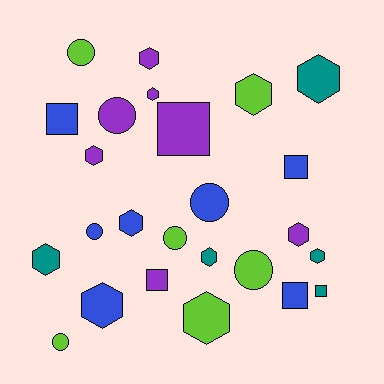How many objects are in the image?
There are 25 objects.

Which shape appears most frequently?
Hexagon, with 12 objects.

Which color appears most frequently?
Blue, with 7 objects.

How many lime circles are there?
There are 4 lime circles.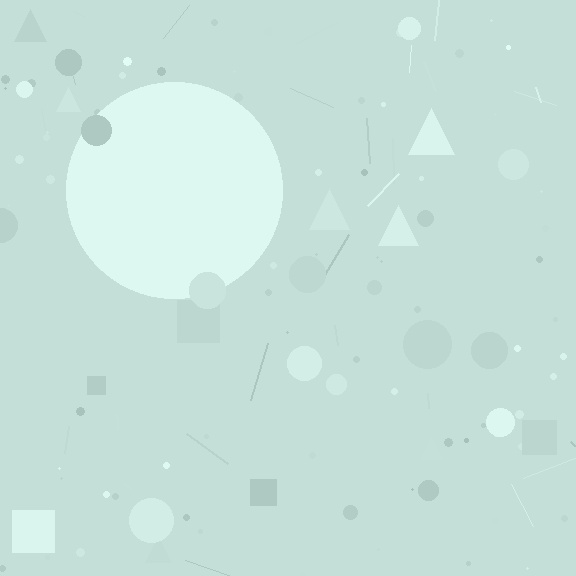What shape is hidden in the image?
A circle is hidden in the image.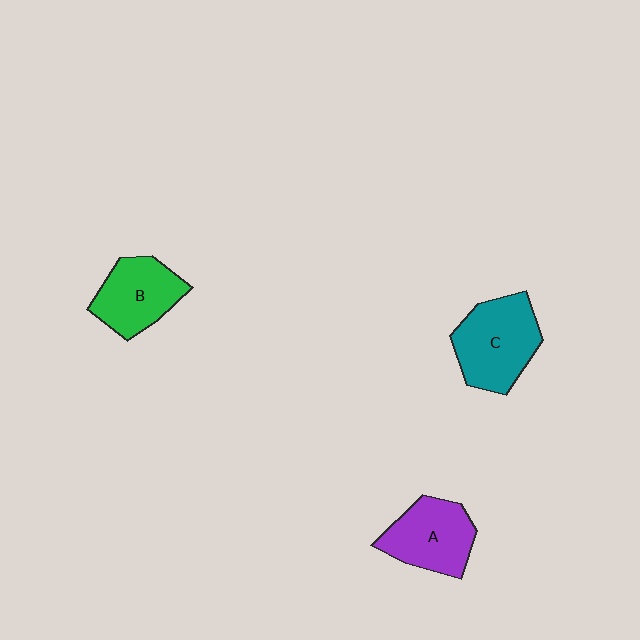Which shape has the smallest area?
Shape B (green).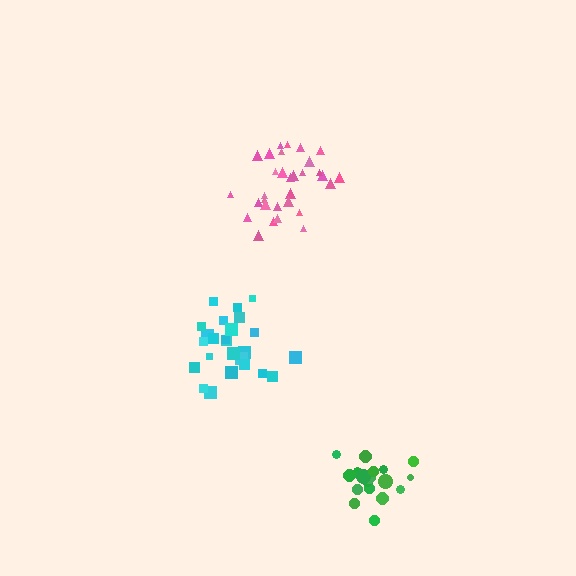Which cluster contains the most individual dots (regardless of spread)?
Pink (31).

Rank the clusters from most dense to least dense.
pink, green, cyan.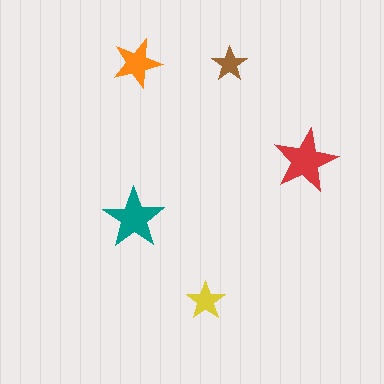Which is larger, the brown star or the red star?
The red one.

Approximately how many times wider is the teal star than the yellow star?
About 1.5 times wider.